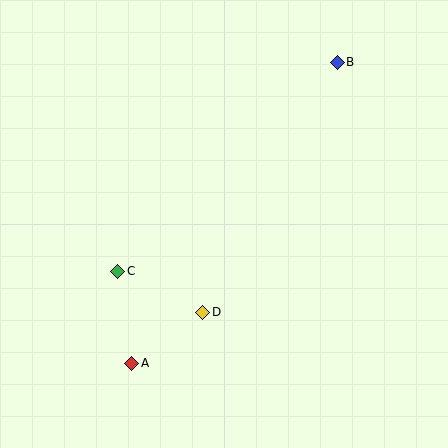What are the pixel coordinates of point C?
Point C is at (118, 271).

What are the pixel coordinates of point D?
Point D is at (203, 312).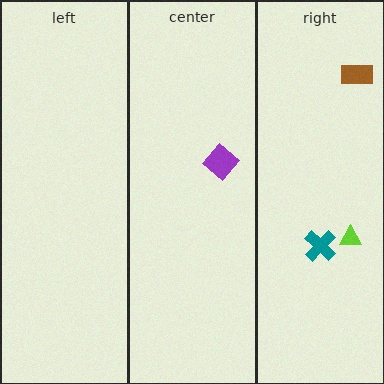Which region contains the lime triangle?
The right region.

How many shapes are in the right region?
3.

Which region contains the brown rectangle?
The right region.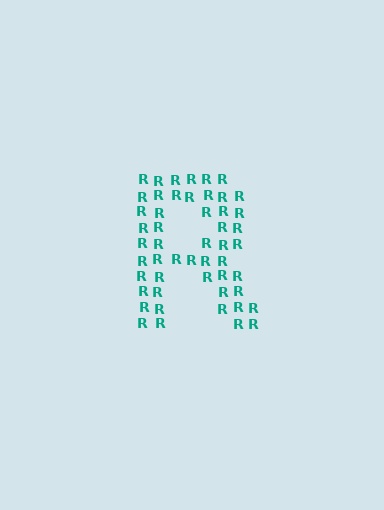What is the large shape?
The large shape is the letter R.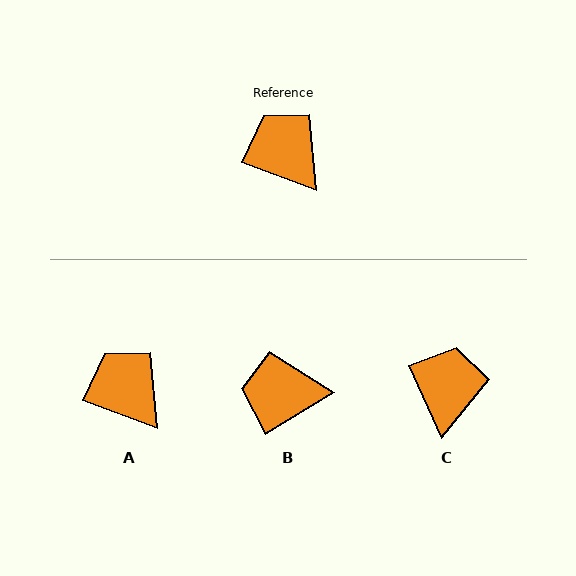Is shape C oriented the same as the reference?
No, it is off by about 45 degrees.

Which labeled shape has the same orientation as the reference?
A.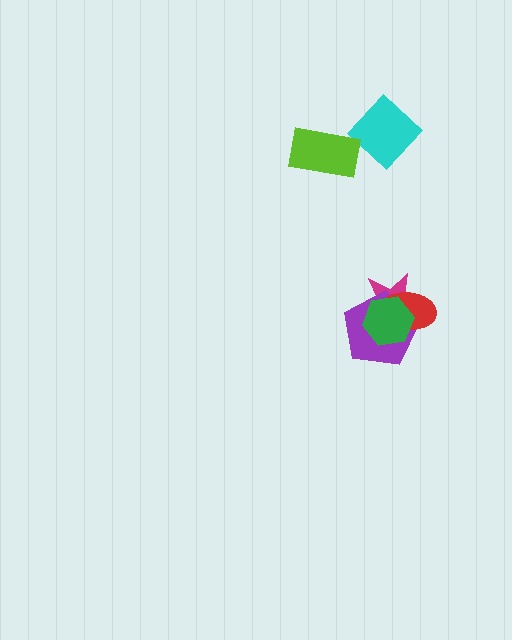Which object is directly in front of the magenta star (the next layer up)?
The purple pentagon is directly in front of the magenta star.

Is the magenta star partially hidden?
Yes, it is partially covered by another shape.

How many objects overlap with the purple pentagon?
3 objects overlap with the purple pentagon.